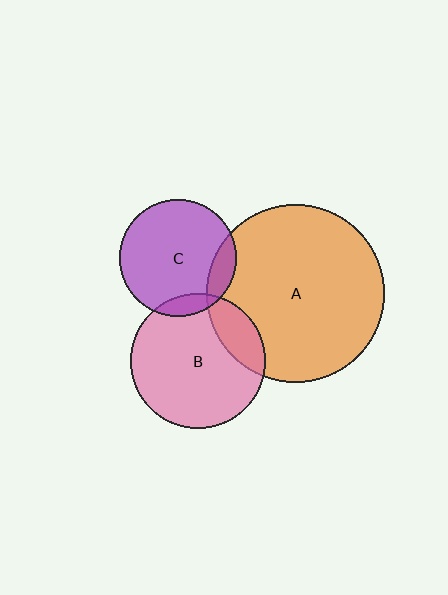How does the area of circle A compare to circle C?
Approximately 2.3 times.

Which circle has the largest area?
Circle A (orange).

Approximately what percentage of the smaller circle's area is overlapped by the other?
Approximately 20%.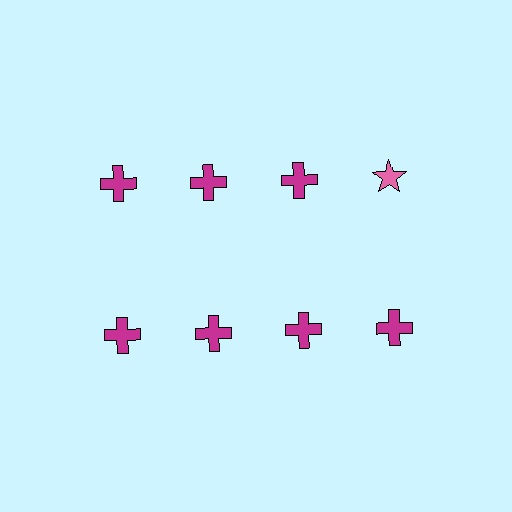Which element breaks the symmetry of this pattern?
The pink star in the top row, second from right column breaks the symmetry. All other shapes are magenta crosses.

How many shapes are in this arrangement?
There are 8 shapes arranged in a grid pattern.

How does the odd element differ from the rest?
It differs in both color (pink instead of magenta) and shape (star instead of cross).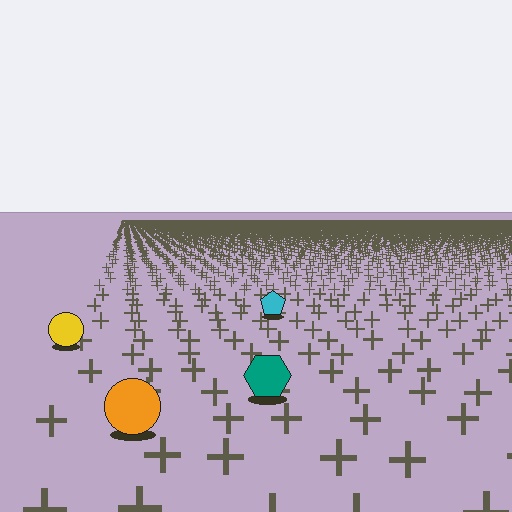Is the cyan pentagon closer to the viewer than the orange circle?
No. The orange circle is closer — you can tell from the texture gradient: the ground texture is coarser near it.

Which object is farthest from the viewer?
The cyan pentagon is farthest from the viewer. It appears smaller and the ground texture around it is denser.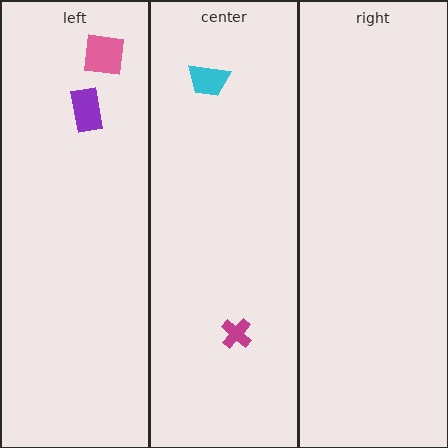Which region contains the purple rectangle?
The left region.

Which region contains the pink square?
The left region.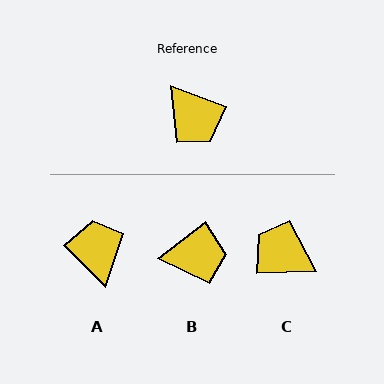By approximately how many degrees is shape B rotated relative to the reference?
Approximately 58 degrees counter-clockwise.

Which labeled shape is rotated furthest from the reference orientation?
C, about 157 degrees away.